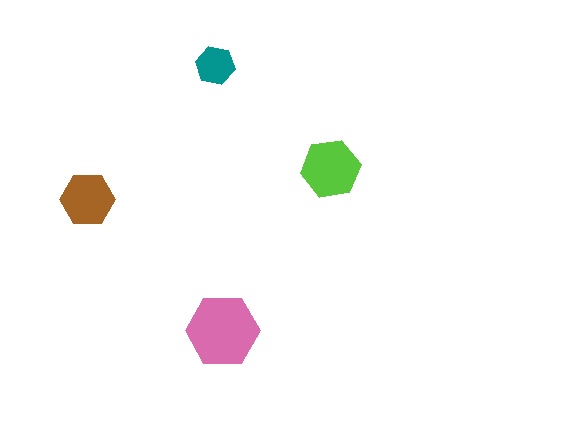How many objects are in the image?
There are 4 objects in the image.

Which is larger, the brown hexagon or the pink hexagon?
The pink one.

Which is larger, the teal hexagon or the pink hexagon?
The pink one.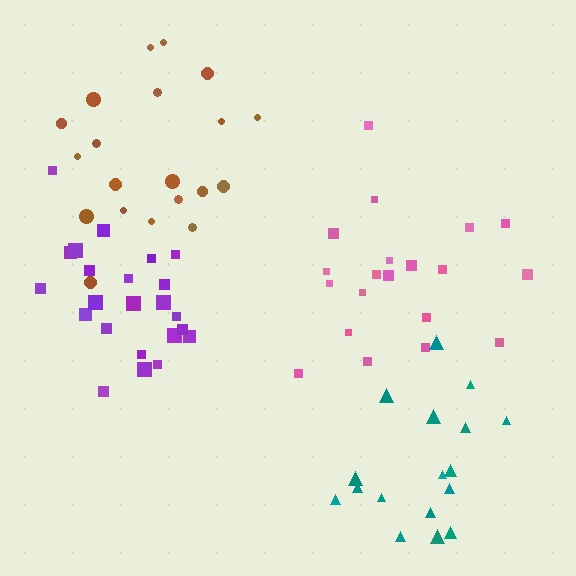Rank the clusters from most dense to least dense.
purple, teal, brown, pink.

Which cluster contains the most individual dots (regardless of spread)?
Purple (23).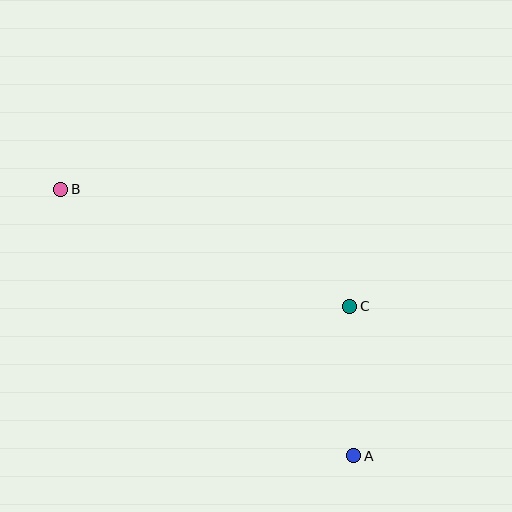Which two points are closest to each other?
Points A and C are closest to each other.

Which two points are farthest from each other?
Points A and B are farthest from each other.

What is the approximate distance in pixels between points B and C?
The distance between B and C is approximately 312 pixels.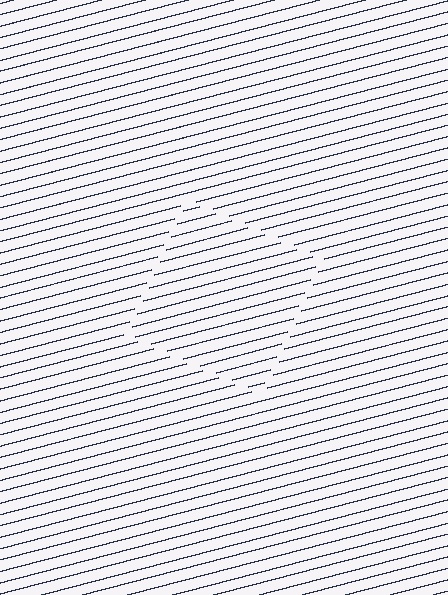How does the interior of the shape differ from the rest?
The interior of the shape contains the same grating, shifted by half a period — the contour is defined by the phase discontinuity where line-ends from the inner and outer gratings abut.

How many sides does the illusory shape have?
4 sides — the line-ends trace a square.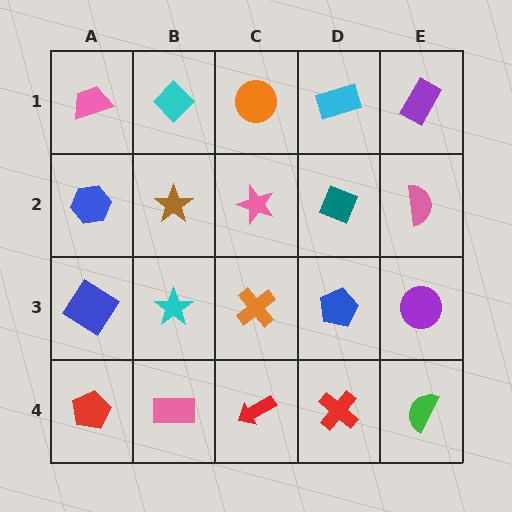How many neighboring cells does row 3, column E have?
3.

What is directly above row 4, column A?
A blue diamond.